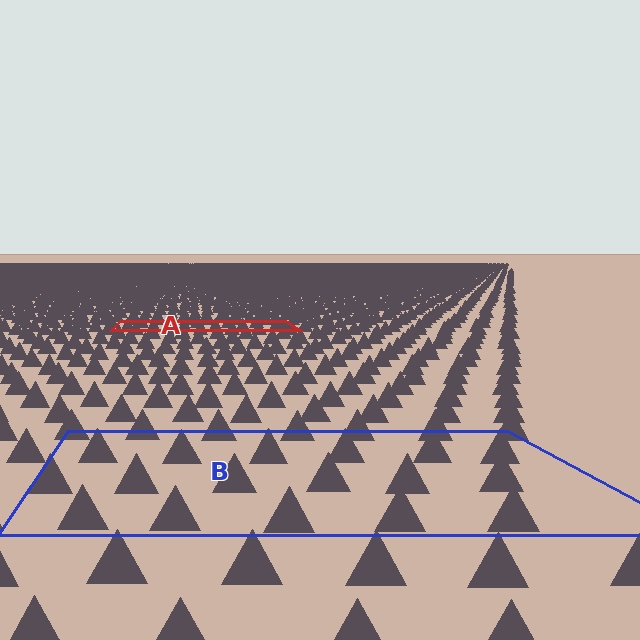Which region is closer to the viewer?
Region B is closer. The texture elements there are larger and more spread out.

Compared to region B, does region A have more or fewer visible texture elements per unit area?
Region A has more texture elements per unit area — they are packed more densely because it is farther away.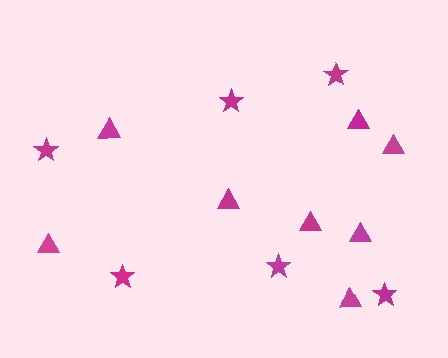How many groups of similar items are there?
There are 2 groups: one group of triangles (8) and one group of stars (6).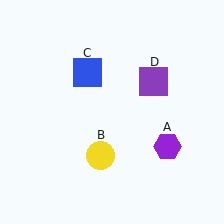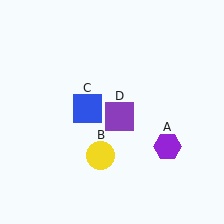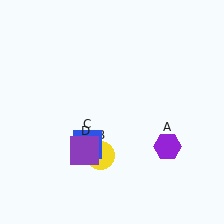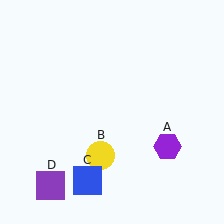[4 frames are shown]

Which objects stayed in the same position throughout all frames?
Purple hexagon (object A) and yellow circle (object B) remained stationary.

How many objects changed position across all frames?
2 objects changed position: blue square (object C), purple square (object D).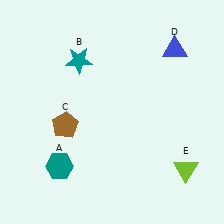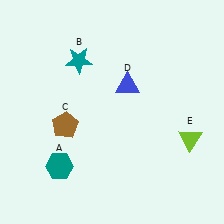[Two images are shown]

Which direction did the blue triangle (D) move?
The blue triangle (D) moved left.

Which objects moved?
The objects that moved are: the blue triangle (D), the lime triangle (E).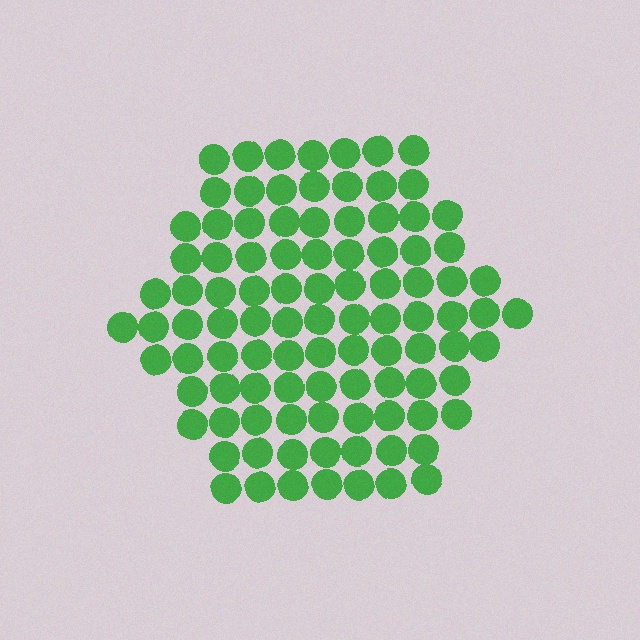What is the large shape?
The large shape is a hexagon.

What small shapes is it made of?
It is made of small circles.